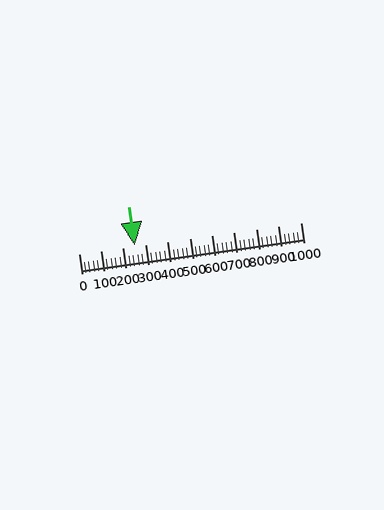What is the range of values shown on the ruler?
The ruler shows values from 0 to 1000.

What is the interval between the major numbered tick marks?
The major tick marks are spaced 100 units apart.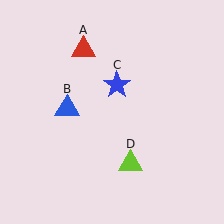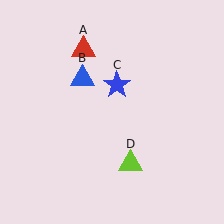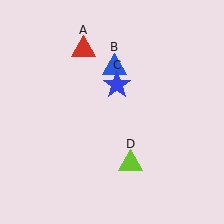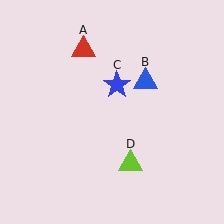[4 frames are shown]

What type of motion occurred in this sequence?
The blue triangle (object B) rotated clockwise around the center of the scene.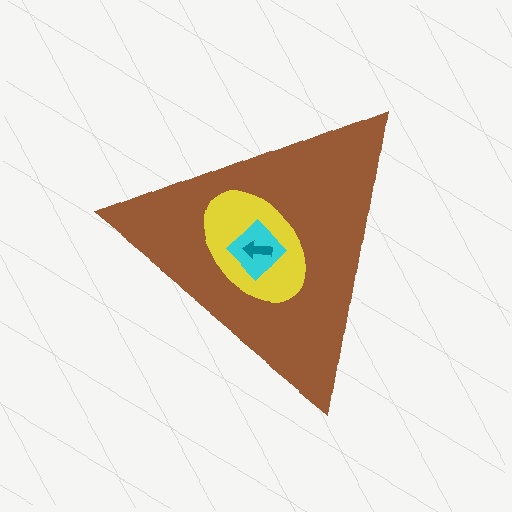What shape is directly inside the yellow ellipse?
The cyan diamond.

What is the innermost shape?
The teal arrow.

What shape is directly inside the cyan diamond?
The teal arrow.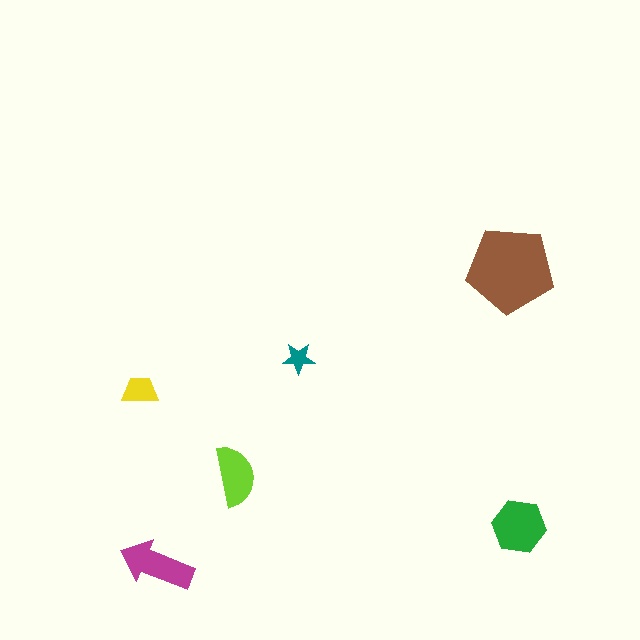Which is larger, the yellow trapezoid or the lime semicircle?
The lime semicircle.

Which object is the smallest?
The teal star.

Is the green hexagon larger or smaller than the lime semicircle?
Larger.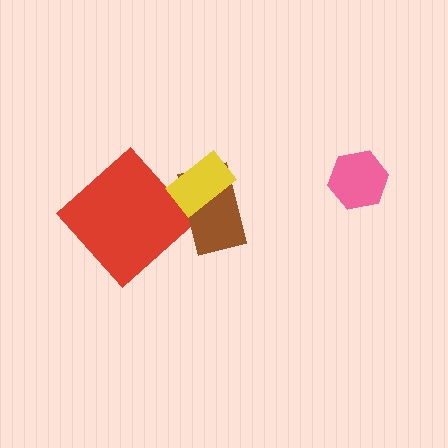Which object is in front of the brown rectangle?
The yellow rectangle is in front of the brown rectangle.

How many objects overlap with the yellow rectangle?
1 object overlaps with the yellow rectangle.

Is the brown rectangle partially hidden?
Yes, it is partially covered by another shape.